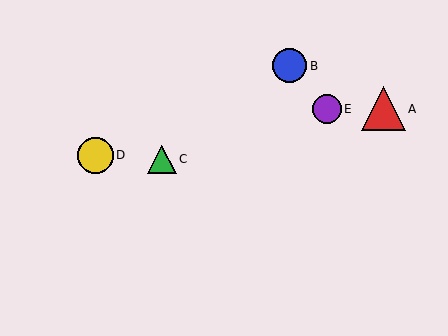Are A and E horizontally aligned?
Yes, both are at y≈109.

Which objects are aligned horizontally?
Objects A, E are aligned horizontally.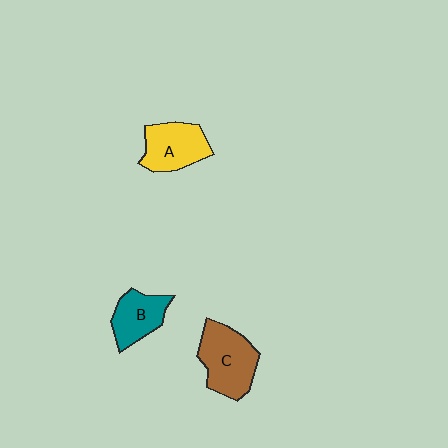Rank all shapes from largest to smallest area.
From largest to smallest: C (brown), A (yellow), B (teal).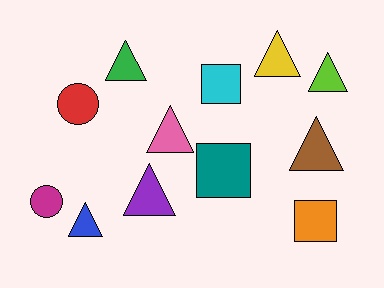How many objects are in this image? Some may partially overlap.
There are 12 objects.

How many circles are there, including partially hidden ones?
There are 2 circles.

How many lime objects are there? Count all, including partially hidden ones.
There is 1 lime object.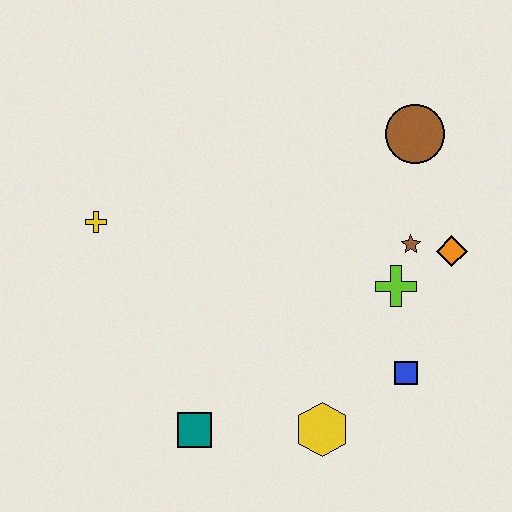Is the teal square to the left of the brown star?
Yes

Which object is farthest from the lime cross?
The yellow cross is farthest from the lime cross.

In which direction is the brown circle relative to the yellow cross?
The brown circle is to the right of the yellow cross.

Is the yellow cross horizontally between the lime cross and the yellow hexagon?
No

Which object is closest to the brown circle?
The brown star is closest to the brown circle.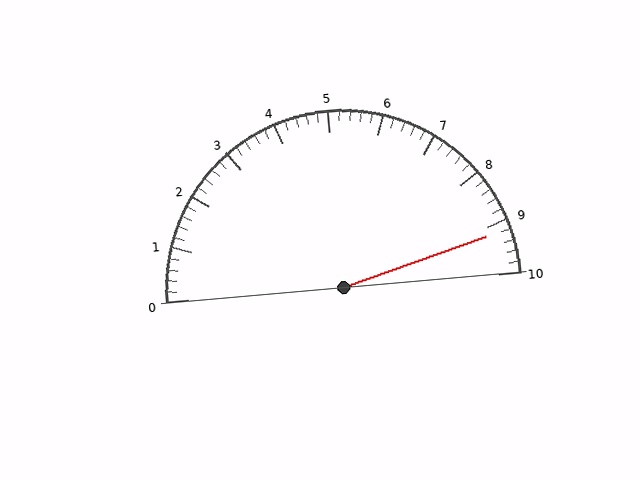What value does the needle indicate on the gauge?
The needle indicates approximately 9.2.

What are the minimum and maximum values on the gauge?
The gauge ranges from 0 to 10.